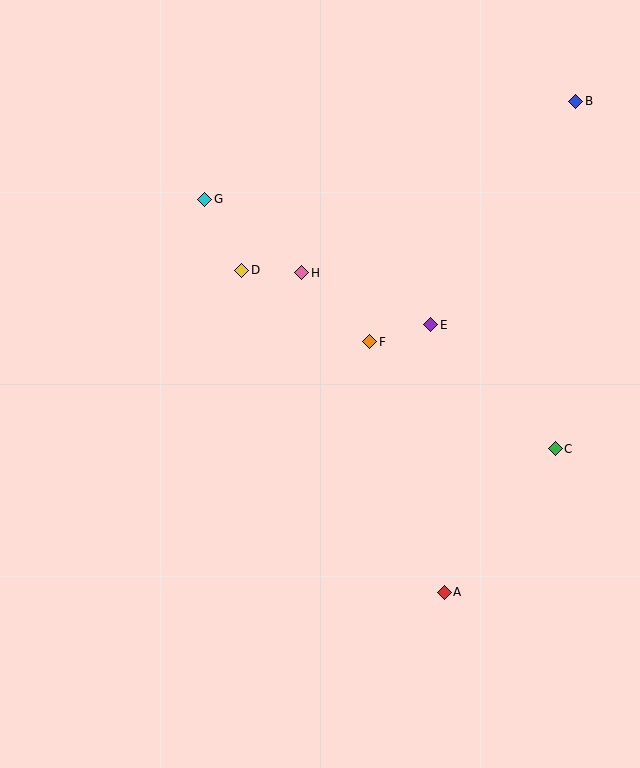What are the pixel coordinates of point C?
Point C is at (555, 449).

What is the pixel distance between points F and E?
The distance between F and E is 64 pixels.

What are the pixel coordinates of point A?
Point A is at (444, 592).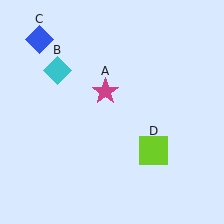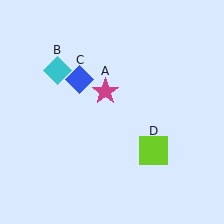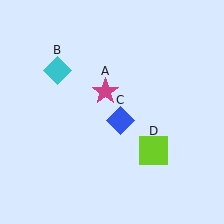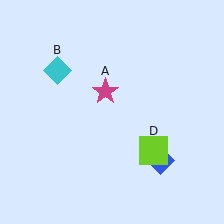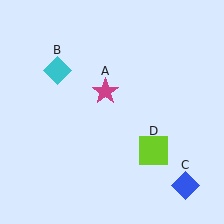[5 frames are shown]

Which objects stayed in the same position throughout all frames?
Magenta star (object A) and cyan diamond (object B) and lime square (object D) remained stationary.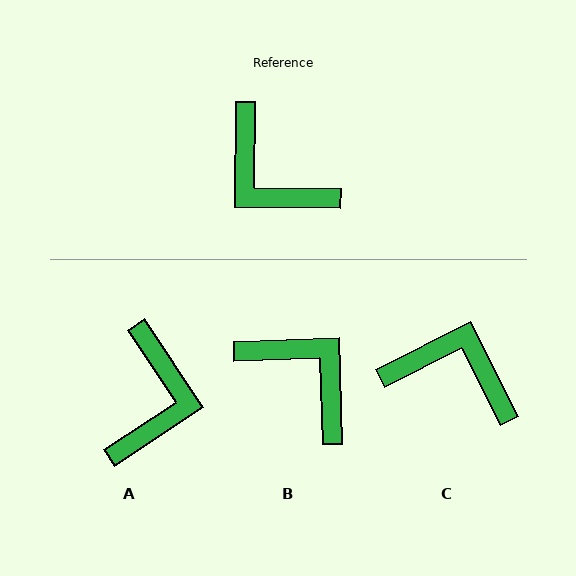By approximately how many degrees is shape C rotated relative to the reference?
Approximately 153 degrees clockwise.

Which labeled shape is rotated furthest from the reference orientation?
B, about 178 degrees away.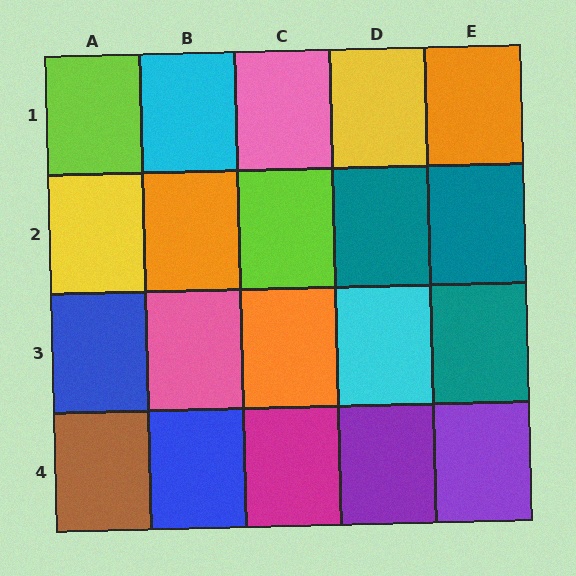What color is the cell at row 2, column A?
Yellow.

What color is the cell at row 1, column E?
Orange.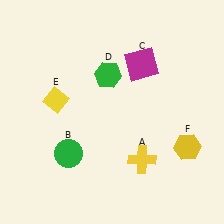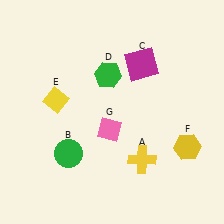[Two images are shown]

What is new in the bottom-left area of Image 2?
A pink diamond (G) was added in the bottom-left area of Image 2.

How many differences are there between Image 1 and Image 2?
There is 1 difference between the two images.